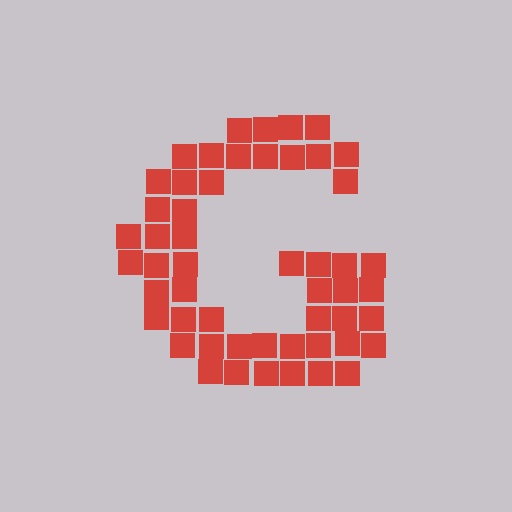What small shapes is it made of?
It is made of small squares.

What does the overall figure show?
The overall figure shows the letter G.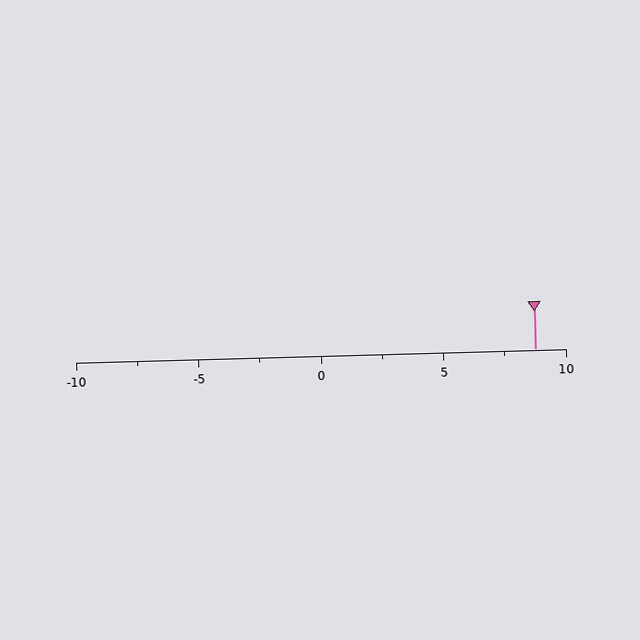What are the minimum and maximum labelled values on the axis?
The axis runs from -10 to 10.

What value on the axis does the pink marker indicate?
The marker indicates approximately 8.8.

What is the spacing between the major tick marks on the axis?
The major ticks are spaced 5 apart.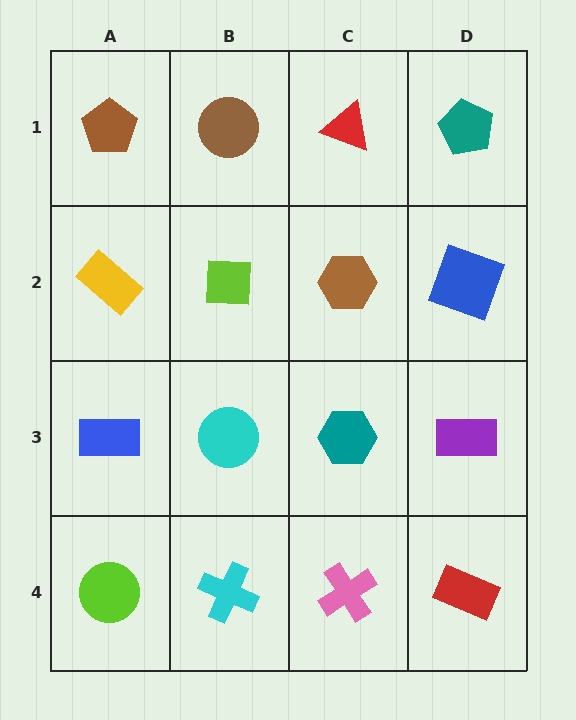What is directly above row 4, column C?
A teal hexagon.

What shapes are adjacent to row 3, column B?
A lime square (row 2, column B), a cyan cross (row 4, column B), a blue rectangle (row 3, column A), a teal hexagon (row 3, column C).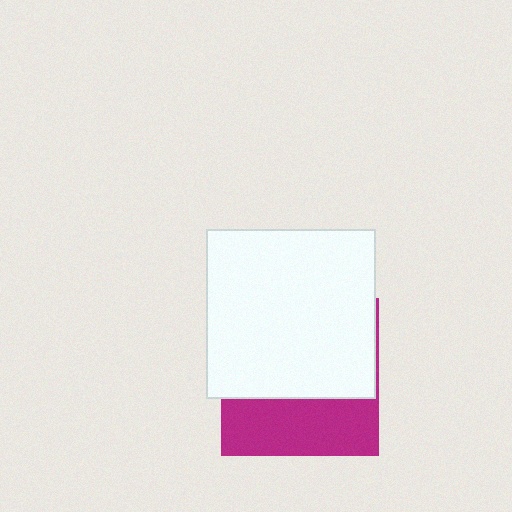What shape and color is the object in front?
The object in front is a white square.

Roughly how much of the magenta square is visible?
A small part of it is visible (roughly 37%).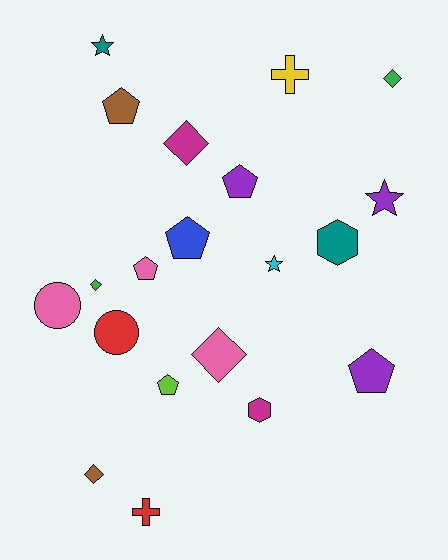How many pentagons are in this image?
There are 6 pentagons.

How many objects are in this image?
There are 20 objects.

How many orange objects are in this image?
There are no orange objects.